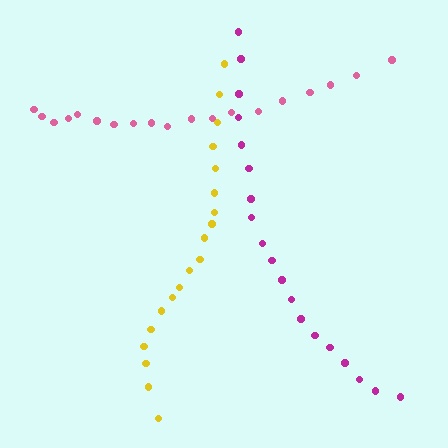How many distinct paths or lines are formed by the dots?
There are 3 distinct paths.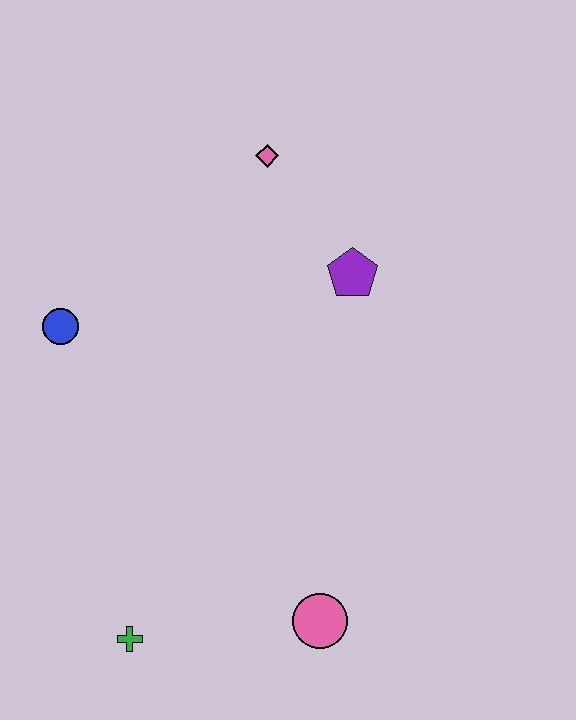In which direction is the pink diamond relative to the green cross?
The pink diamond is above the green cross.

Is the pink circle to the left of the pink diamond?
No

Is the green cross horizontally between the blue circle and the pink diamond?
Yes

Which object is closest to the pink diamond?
The purple pentagon is closest to the pink diamond.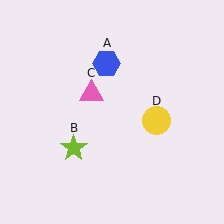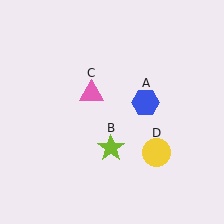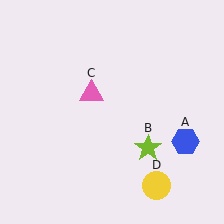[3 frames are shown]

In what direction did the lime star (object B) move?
The lime star (object B) moved right.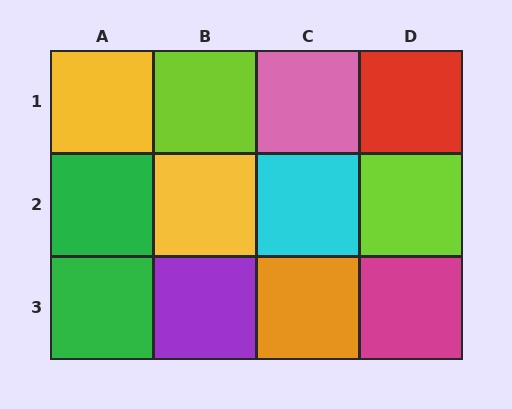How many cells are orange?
1 cell is orange.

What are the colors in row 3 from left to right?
Green, purple, orange, magenta.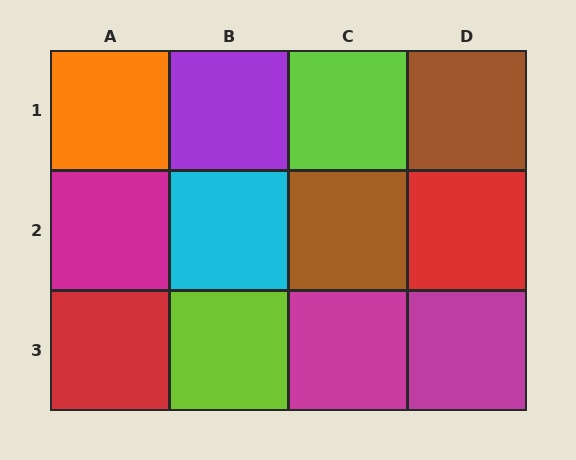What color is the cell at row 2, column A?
Magenta.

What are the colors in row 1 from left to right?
Orange, purple, lime, brown.